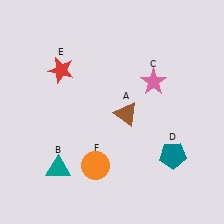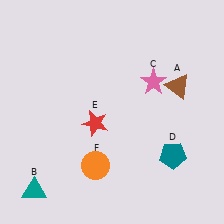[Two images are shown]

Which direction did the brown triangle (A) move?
The brown triangle (A) moved right.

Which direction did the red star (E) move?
The red star (E) moved down.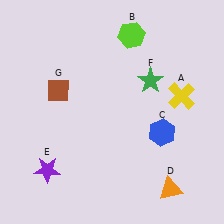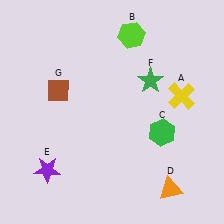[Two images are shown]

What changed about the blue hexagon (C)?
In Image 1, C is blue. In Image 2, it changed to green.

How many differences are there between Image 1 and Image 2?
There is 1 difference between the two images.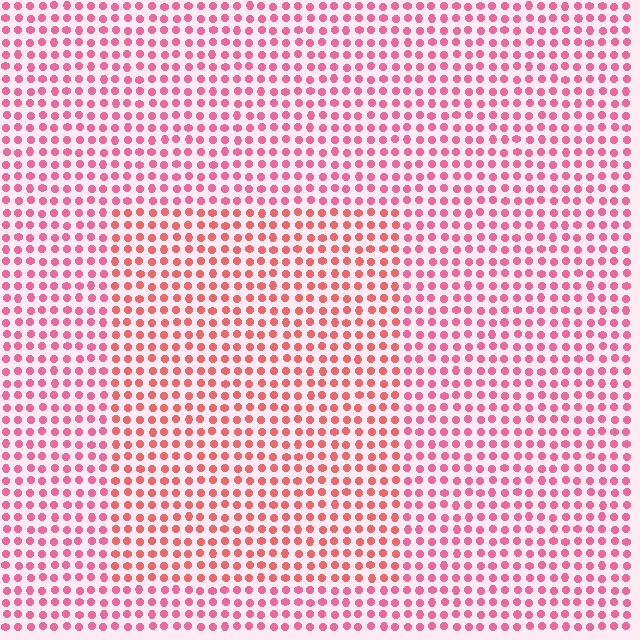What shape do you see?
I see a rectangle.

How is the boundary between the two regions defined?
The boundary is defined purely by a slight shift in hue (about 22 degrees). Spacing, size, and orientation are identical on both sides.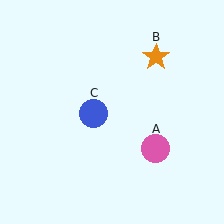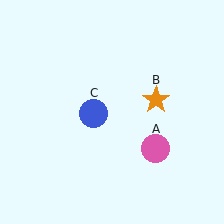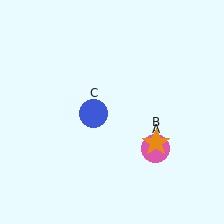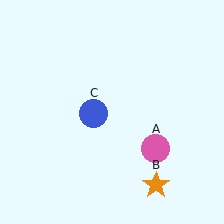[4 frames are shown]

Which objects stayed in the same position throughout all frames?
Pink circle (object A) and blue circle (object C) remained stationary.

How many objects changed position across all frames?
1 object changed position: orange star (object B).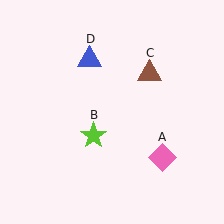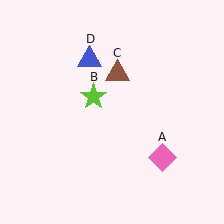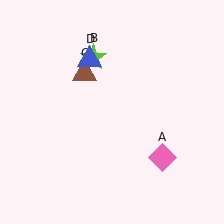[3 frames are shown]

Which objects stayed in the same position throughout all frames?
Pink diamond (object A) and blue triangle (object D) remained stationary.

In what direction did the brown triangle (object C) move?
The brown triangle (object C) moved left.